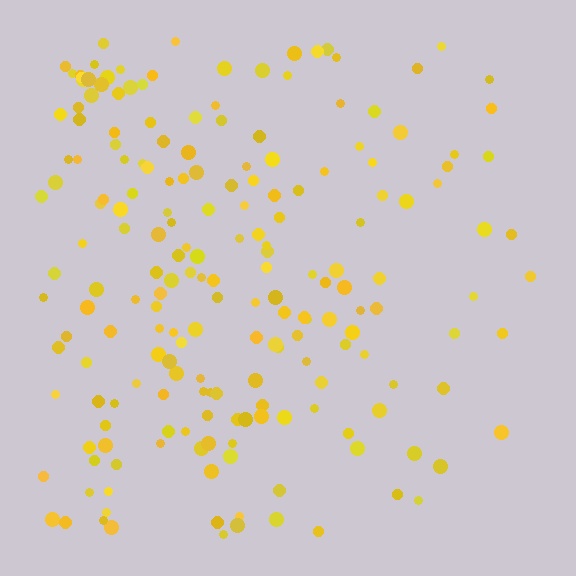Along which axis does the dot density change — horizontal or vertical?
Horizontal.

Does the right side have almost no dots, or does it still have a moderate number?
Still a moderate number, just noticeably fewer than the left.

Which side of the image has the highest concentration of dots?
The left.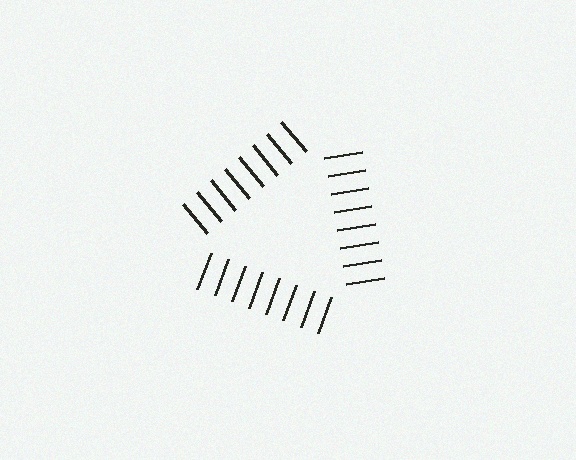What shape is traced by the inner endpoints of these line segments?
An illusory triangle — the line segments terminate on its edges but no continuous stroke is drawn.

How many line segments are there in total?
24 — 8 along each of the 3 edges.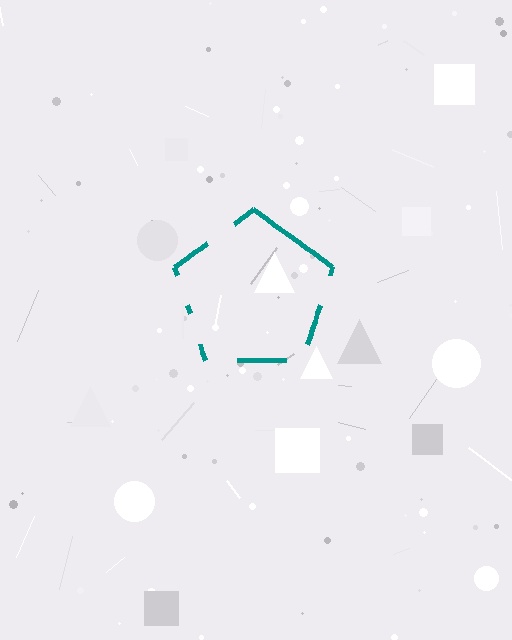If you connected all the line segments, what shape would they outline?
They would outline a pentagon.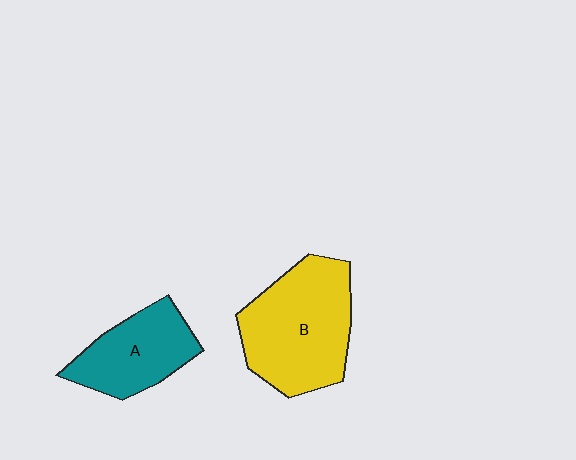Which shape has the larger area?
Shape B (yellow).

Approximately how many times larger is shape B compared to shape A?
Approximately 1.5 times.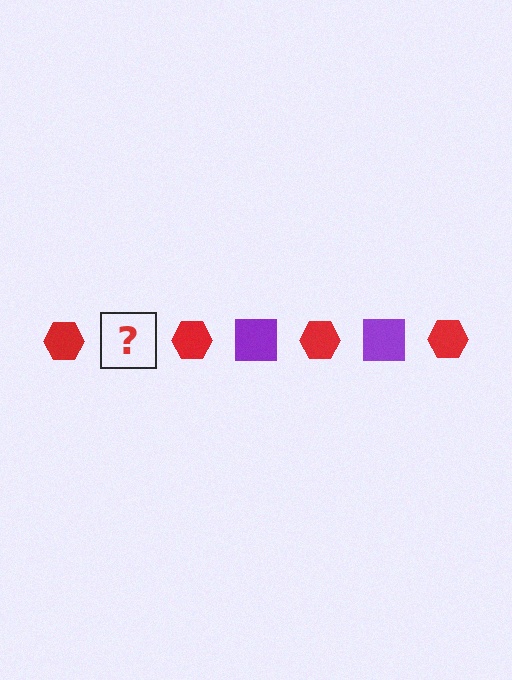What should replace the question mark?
The question mark should be replaced with a purple square.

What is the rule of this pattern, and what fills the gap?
The rule is that the pattern alternates between red hexagon and purple square. The gap should be filled with a purple square.